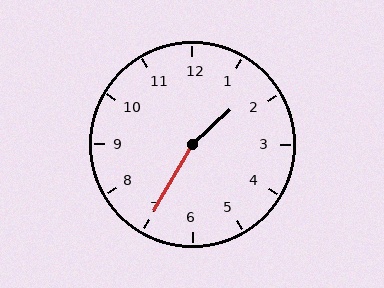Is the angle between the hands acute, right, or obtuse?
It is obtuse.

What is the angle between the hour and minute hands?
Approximately 162 degrees.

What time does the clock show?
1:35.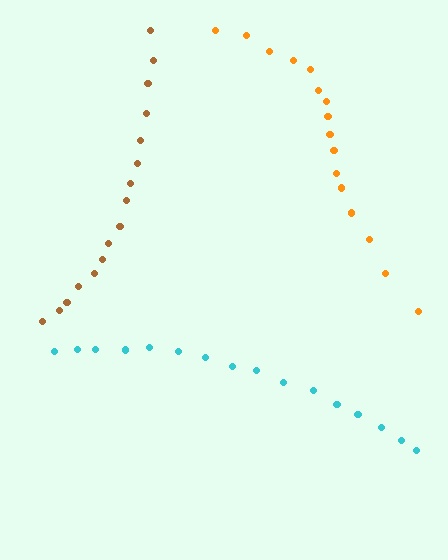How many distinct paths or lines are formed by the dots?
There are 3 distinct paths.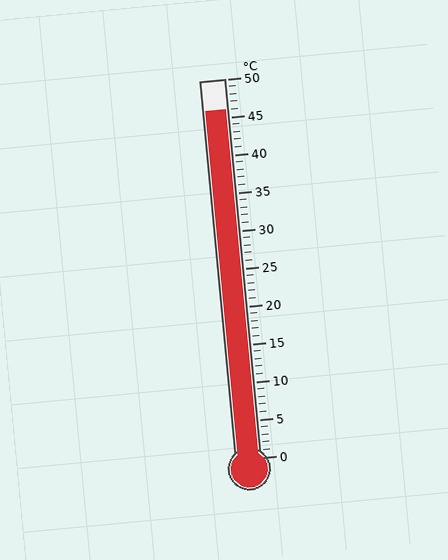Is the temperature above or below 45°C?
The temperature is above 45°C.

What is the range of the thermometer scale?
The thermometer scale ranges from 0°C to 50°C.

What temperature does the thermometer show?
The thermometer shows approximately 46°C.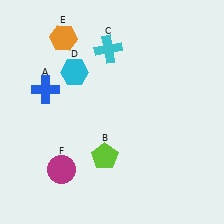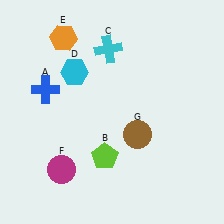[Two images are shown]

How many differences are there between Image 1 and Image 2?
There is 1 difference between the two images.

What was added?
A brown circle (G) was added in Image 2.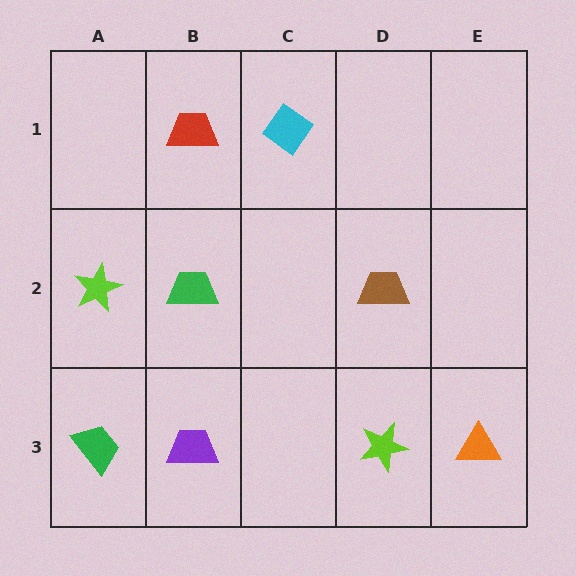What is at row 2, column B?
A green trapezoid.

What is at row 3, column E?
An orange triangle.